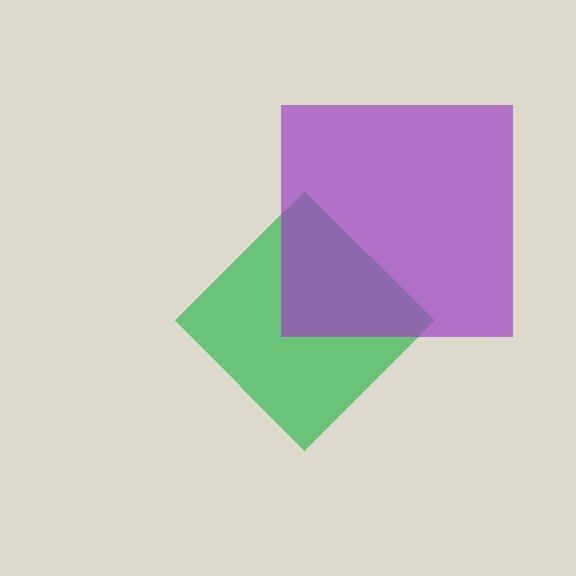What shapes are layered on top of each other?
The layered shapes are: a green diamond, a purple square.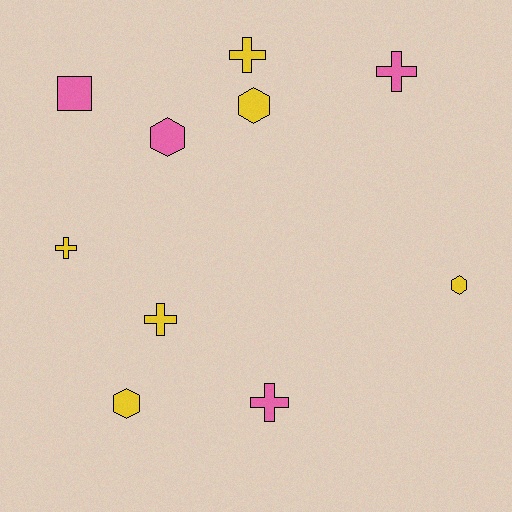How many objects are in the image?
There are 10 objects.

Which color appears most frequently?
Yellow, with 6 objects.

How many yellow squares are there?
There are no yellow squares.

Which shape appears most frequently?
Cross, with 5 objects.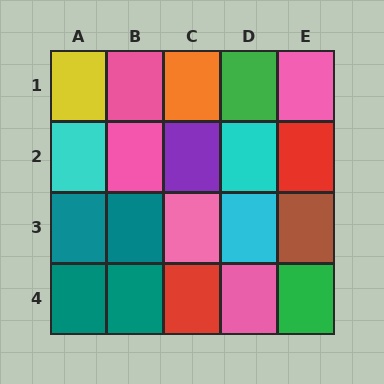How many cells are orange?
1 cell is orange.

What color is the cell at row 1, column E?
Pink.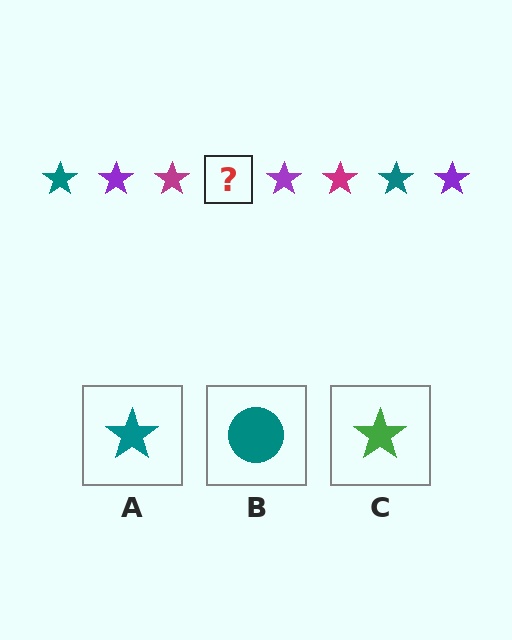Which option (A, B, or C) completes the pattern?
A.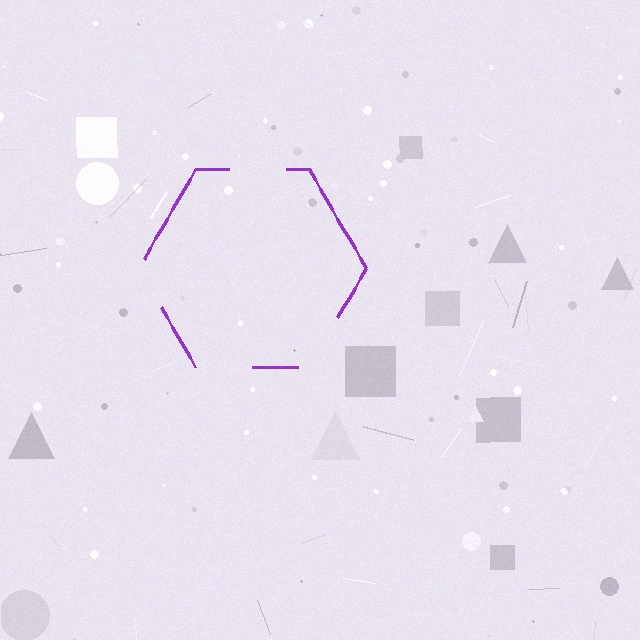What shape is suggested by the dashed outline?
The dashed outline suggests a hexagon.